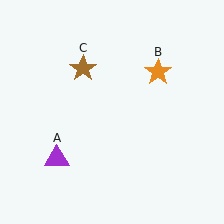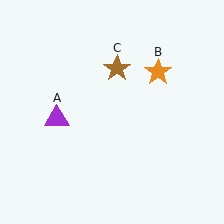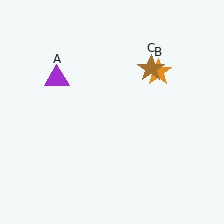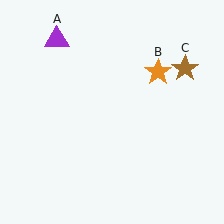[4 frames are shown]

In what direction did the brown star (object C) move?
The brown star (object C) moved right.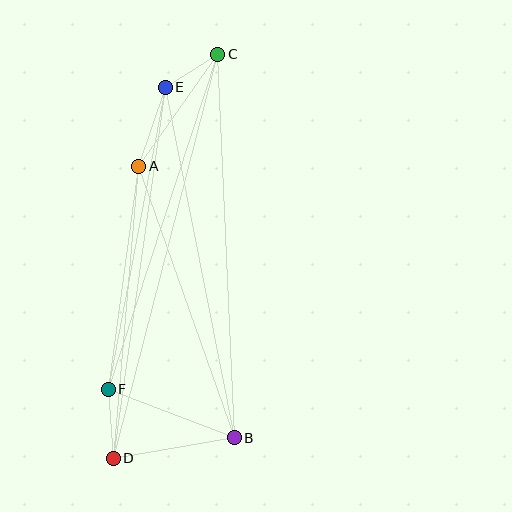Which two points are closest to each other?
Points C and E are closest to each other.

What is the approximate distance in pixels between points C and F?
The distance between C and F is approximately 352 pixels.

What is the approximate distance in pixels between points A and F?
The distance between A and F is approximately 225 pixels.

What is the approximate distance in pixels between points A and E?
The distance between A and E is approximately 83 pixels.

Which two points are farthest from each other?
Points C and D are farthest from each other.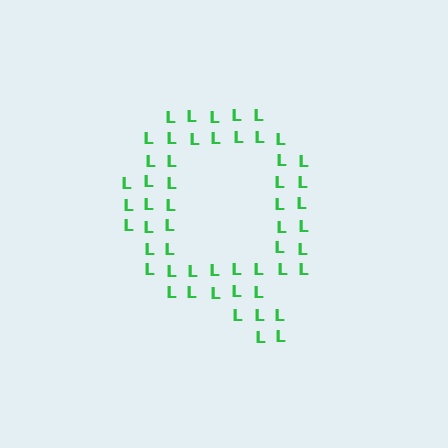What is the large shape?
The large shape is the letter Q.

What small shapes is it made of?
It is made of small letter L's.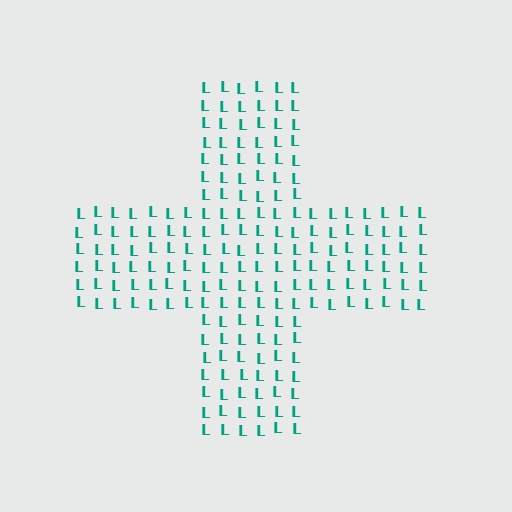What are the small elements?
The small elements are letter L's.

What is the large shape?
The large shape is a cross.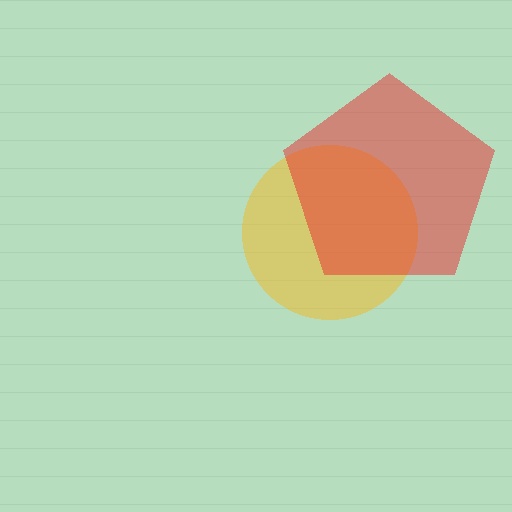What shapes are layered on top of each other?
The layered shapes are: a yellow circle, a red pentagon.